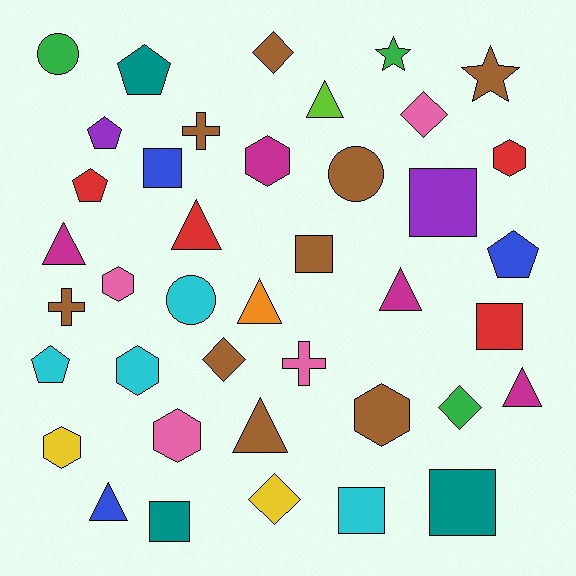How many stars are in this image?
There are 2 stars.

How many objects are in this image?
There are 40 objects.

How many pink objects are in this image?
There are 4 pink objects.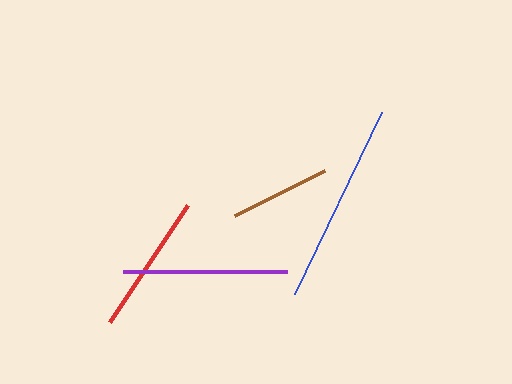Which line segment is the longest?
The blue line is the longest at approximately 203 pixels.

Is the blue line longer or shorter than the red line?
The blue line is longer than the red line.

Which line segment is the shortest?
The brown line is the shortest at approximately 101 pixels.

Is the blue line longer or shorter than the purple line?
The blue line is longer than the purple line.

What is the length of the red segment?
The red segment is approximately 140 pixels long.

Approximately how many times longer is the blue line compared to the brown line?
The blue line is approximately 2.0 times the length of the brown line.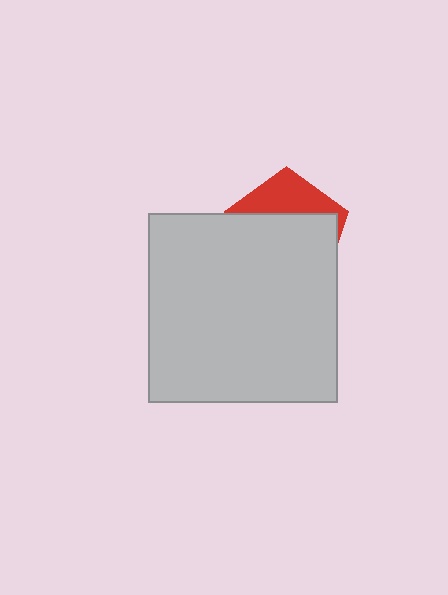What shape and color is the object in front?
The object in front is a light gray square.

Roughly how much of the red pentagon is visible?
A small part of it is visible (roughly 32%).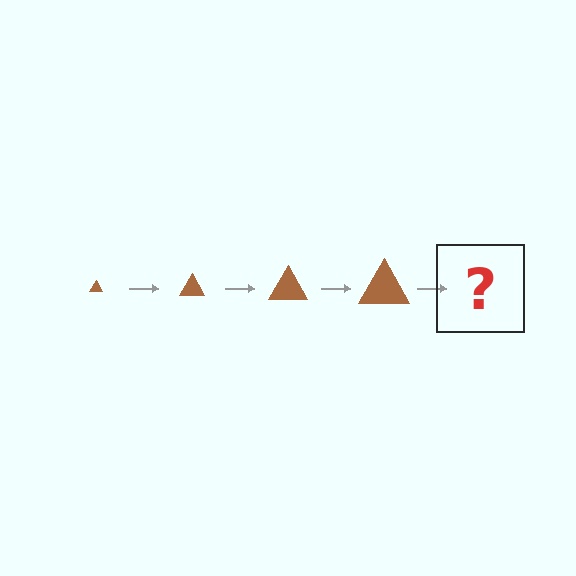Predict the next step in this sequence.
The next step is a brown triangle, larger than the previous one.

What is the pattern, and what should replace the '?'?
The pattern is that the triangle gets progressively larger each step. The '?' should be a brown triangle, larger than the previous one.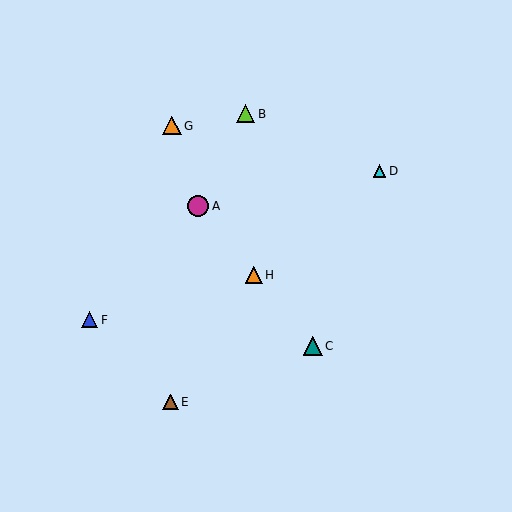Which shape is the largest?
The magenta circle (labeled A) is the largest.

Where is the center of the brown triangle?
The center of the brown triangle is at (170, 402).